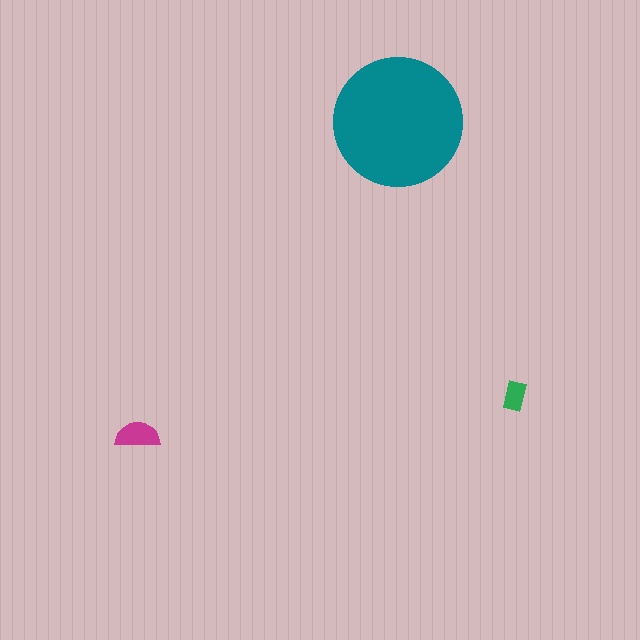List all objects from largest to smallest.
The teal circle, the magenta semicircle, the green rectangle.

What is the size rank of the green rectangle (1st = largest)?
3rd.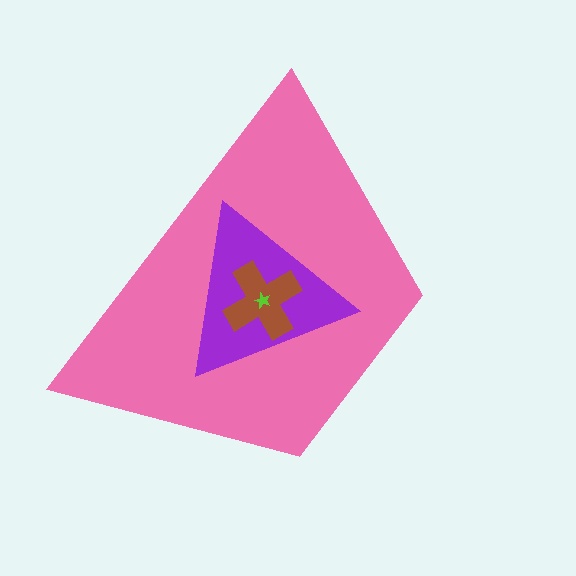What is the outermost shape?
The pink trapezoid.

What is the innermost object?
The lime star.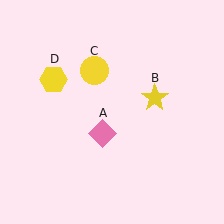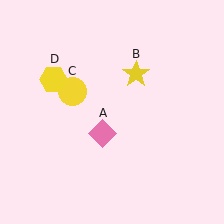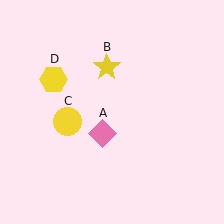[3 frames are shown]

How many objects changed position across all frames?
2 objects changed position: yellow star (object B), yellow circle (object C).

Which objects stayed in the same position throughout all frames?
Pink diamond (object A) and yellow hexagon (object D) remained stationary.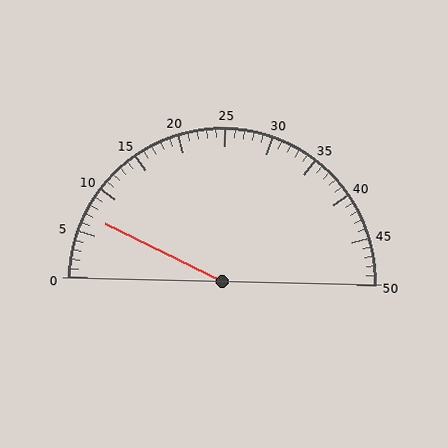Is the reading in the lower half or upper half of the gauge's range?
The reading is in the lower half of the range (0 to 50).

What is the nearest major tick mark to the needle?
The nearest major tick mark is 5.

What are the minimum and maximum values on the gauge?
The gauge ranges from 0 to 50.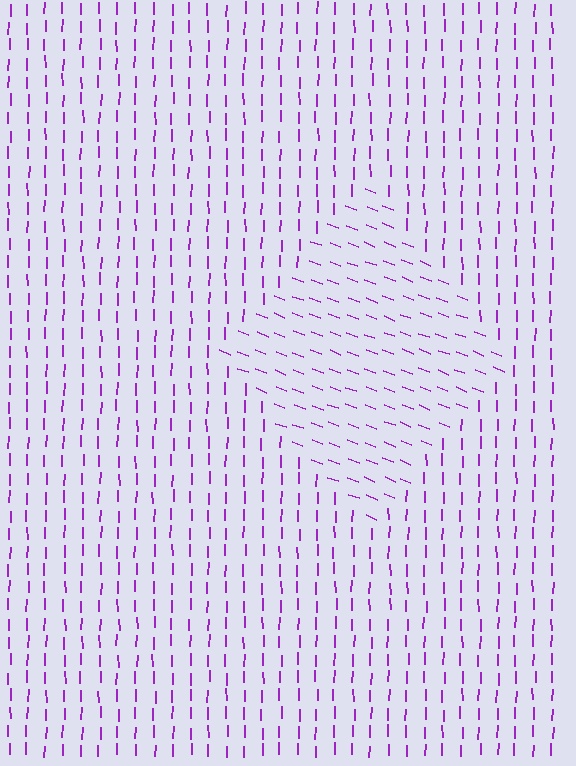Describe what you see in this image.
The image is filled with small purple line segments. A diamond region in the image has lines oriented differently from the surrounding lines, creating a visible texture boundary.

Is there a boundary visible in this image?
Yes, there is a texture boundary formed by a change in line orientation.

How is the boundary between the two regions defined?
The boundary is defined purely by a change in line orientation (approximately 70 degrees difference). All lines are the same color and thickness.